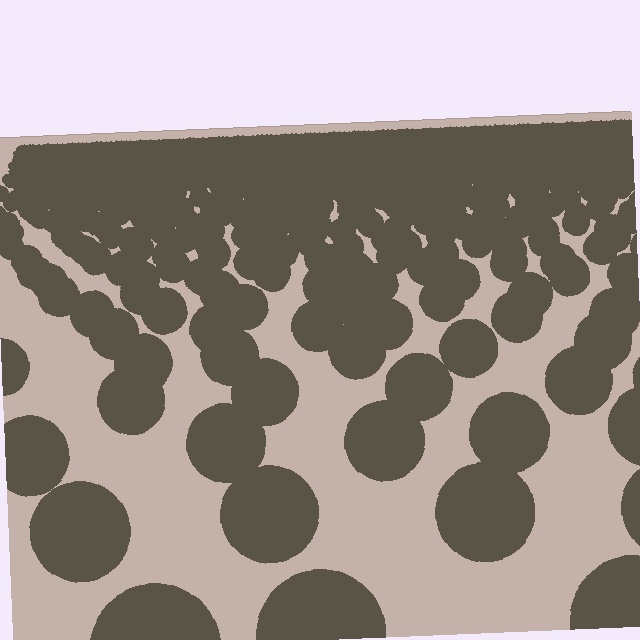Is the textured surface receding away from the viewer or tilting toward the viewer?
The surface is receding away from the viewer. Texture elements get smaller and denser toward the top.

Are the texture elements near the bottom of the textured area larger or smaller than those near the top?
Larger. Near the bottom, elements are closer to the viewer and appear at a bigger on-screen size.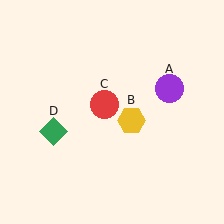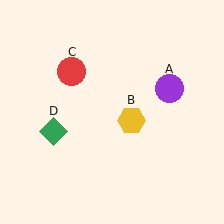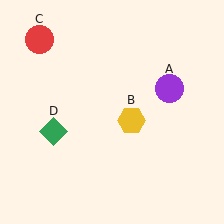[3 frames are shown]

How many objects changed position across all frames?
1 object changed position: red circle (object C).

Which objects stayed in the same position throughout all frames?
Purple circle (object A) and yellow hexagon (object B) and green diamond (object D) remained stationary.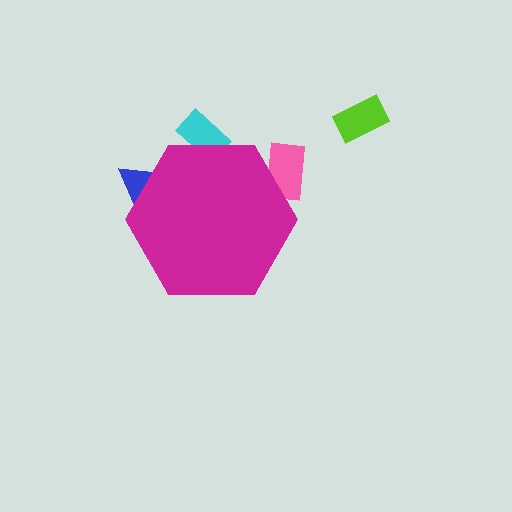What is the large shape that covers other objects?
A magenta hexagon.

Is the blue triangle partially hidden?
Yes, the blue triangle is partially hidden behind the magenta hexagon.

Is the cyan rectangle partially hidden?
Yes, the cyan rectangle is partially hidden behind the magenta hexagon.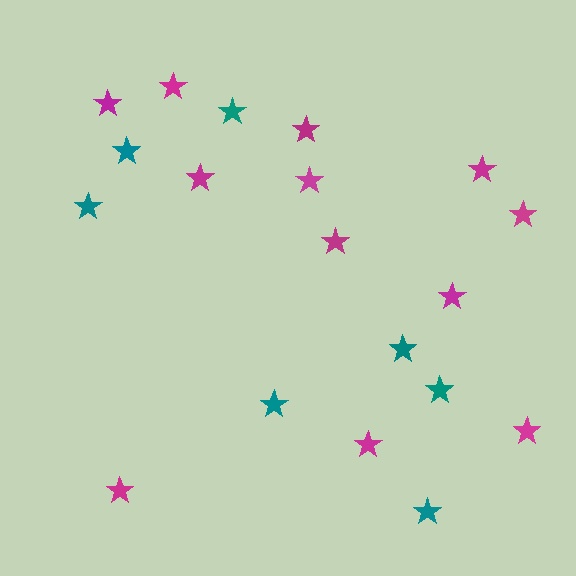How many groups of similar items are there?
There are 2 groups: one group of teal stars (7) and one group of magenta stars (12).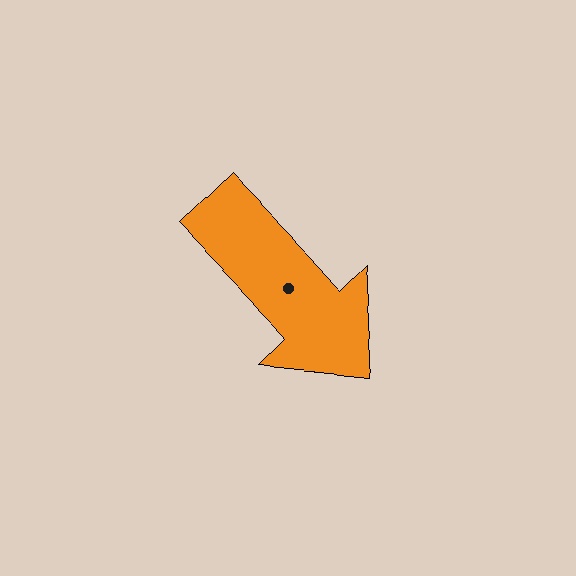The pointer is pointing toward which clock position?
Roughly 5 o'clock.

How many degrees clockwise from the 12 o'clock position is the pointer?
Approximately 136 degrees.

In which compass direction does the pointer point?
Southeast.